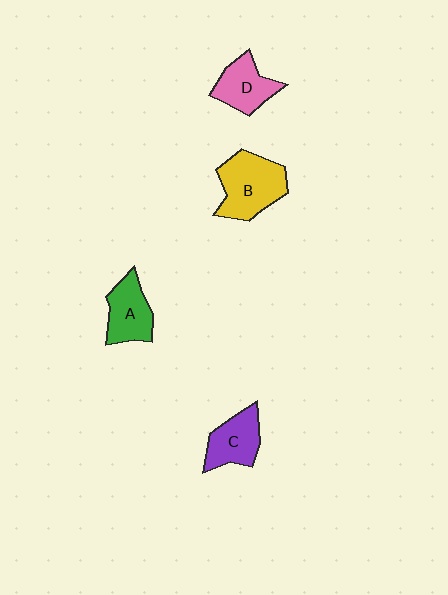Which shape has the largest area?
Shape B (yellow).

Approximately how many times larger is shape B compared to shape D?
Approximately 1.5 times.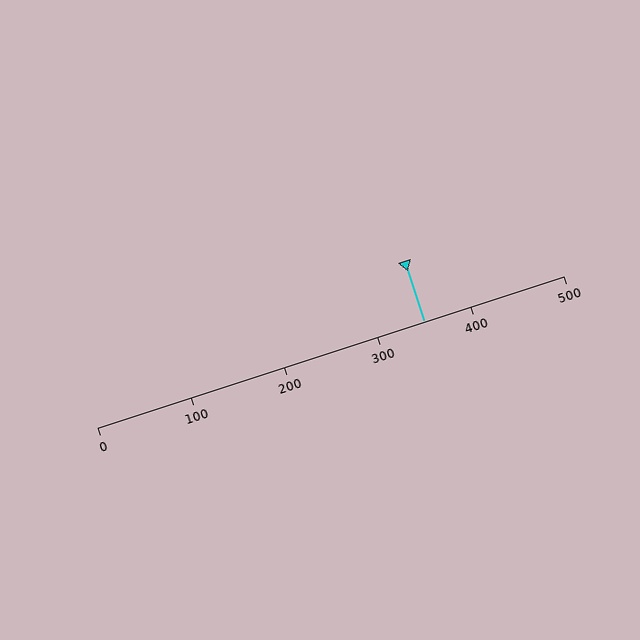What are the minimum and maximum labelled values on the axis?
The axis runs from 0 to 500.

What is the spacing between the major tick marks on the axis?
The major ticks are spaced 100 apart.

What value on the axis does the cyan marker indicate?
The marker indicates approximately 350.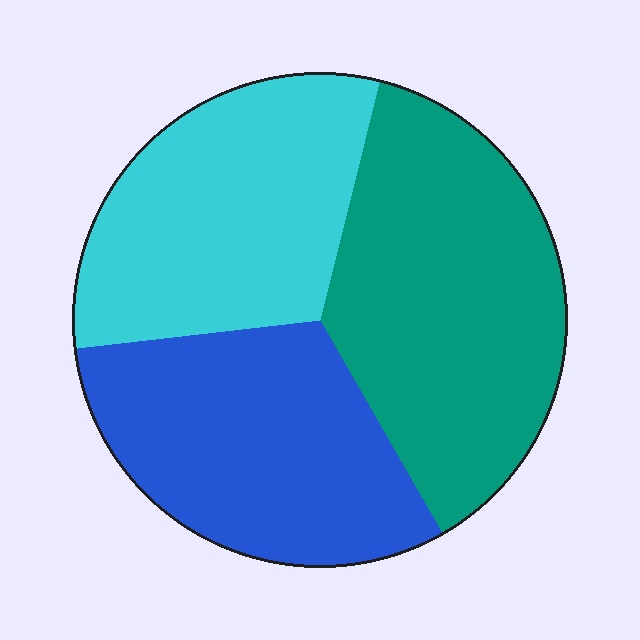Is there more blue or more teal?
Teal.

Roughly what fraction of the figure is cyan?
Cyan takes up about one third (1/3) of the figure.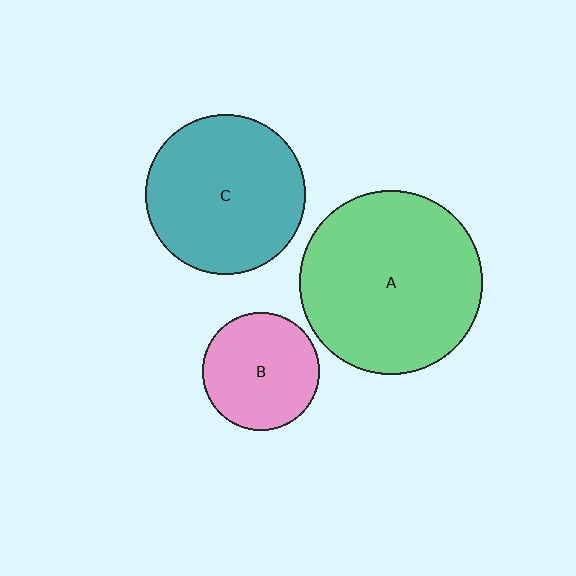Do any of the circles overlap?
No, none of the circles overlap.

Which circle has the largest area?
Circle A (green).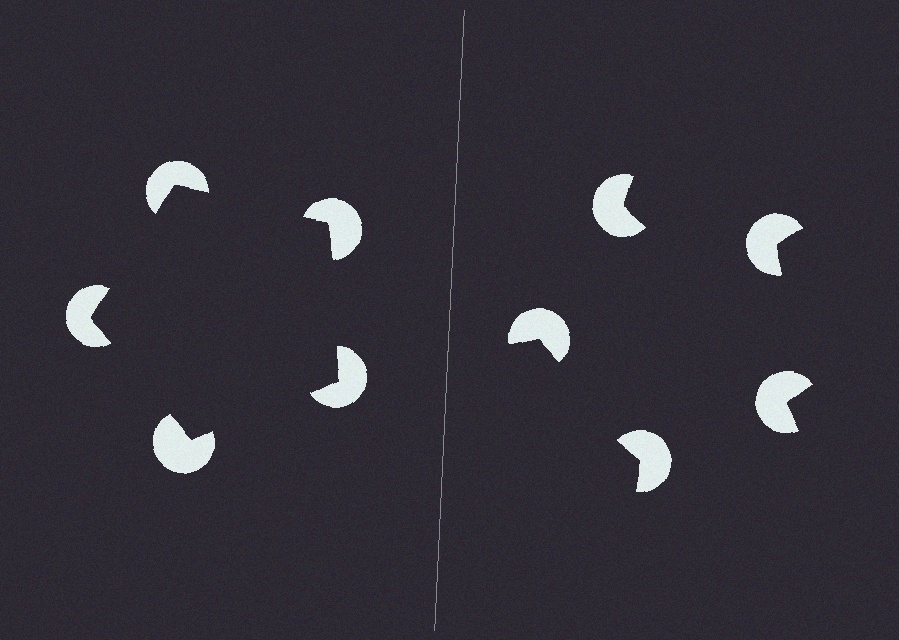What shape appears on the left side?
An illusory pentagon.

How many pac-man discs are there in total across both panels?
10 — 5 on each side.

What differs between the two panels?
The pac-man discs are positioned identically on both sides; only the wedge orientations differ. On the left they align to a pentagon; on the right they are misaligned.